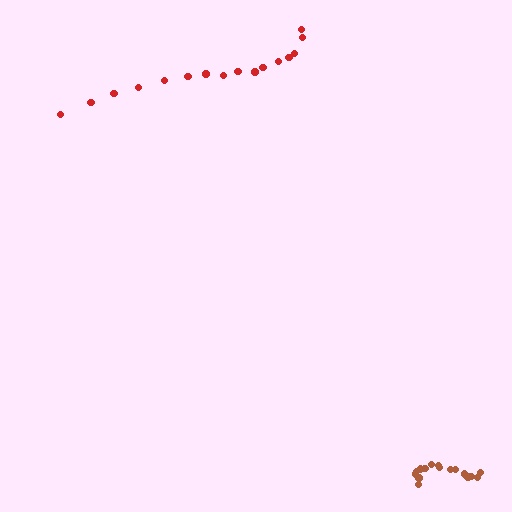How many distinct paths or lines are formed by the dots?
There are 2 distinct paths.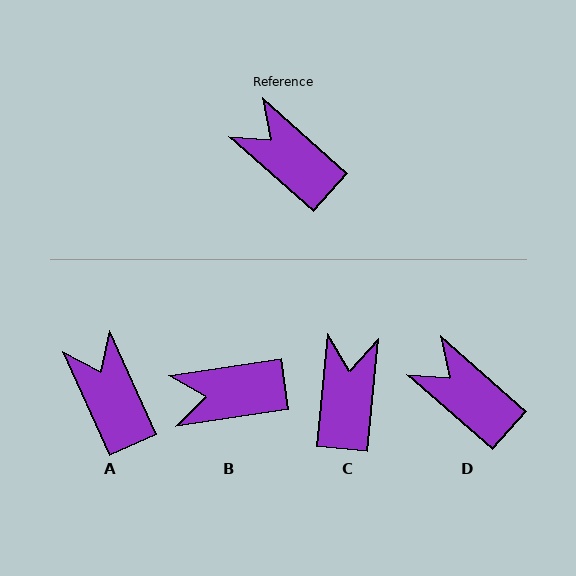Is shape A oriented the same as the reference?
No, it is off by about 24 degrees.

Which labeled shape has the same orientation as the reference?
D.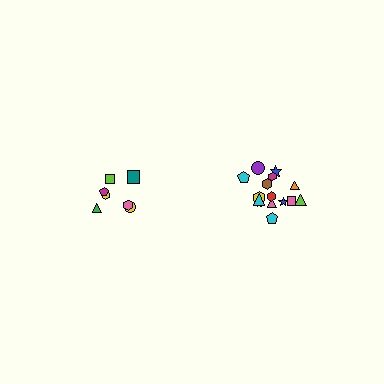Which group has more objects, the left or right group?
The right group.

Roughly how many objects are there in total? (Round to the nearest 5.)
Roughly 20 objects in total.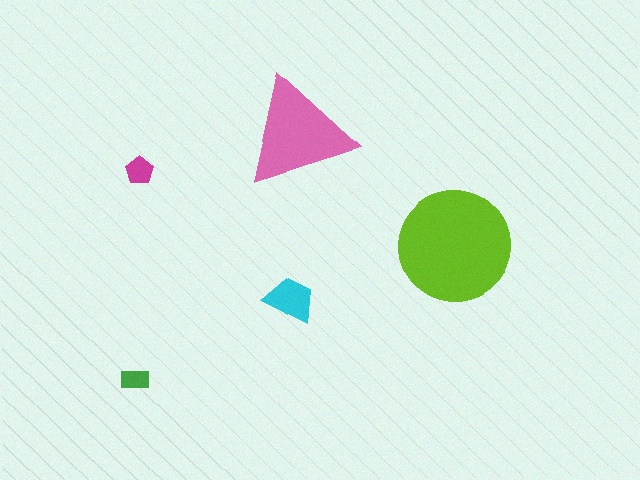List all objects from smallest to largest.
The green rectangle, the magenta pentagon, the cyan trapezoid, the pink triangle, the lime circle.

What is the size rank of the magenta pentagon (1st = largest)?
4th.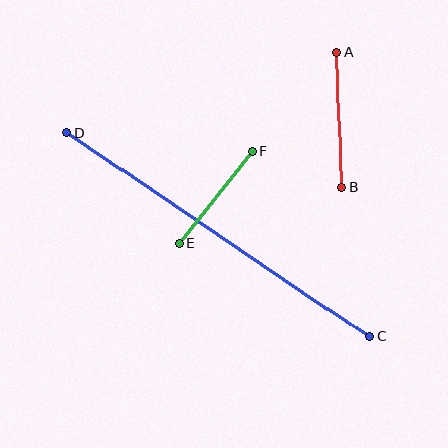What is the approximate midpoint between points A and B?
The midpoint is at approximately (339, 120) pixels.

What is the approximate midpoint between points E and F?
The midpoint is at approximately (216, 197) pixels.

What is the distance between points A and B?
The distance is approximately 135 pixels.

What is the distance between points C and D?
The distance is approximately 365 pixels.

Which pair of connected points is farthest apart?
Points C and D are farthest apart.